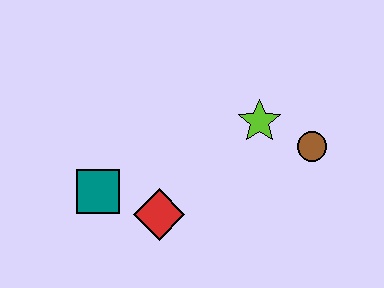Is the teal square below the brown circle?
Yes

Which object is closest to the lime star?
The brown circle is closest to the lime star.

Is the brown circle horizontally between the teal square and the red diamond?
No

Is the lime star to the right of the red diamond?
Yes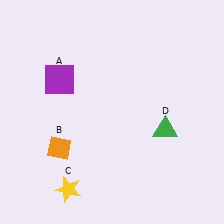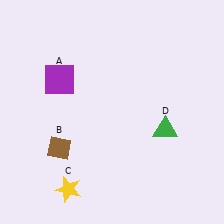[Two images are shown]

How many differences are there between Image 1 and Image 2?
There is 1 difference between the two images.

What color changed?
The diamond (B) changed from orange in Image 1 to brown in Image 2.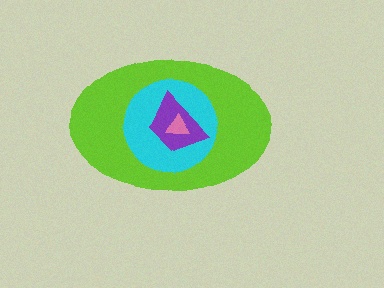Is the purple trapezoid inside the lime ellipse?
Yes.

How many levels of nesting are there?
4.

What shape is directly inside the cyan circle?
The purple trapezoid.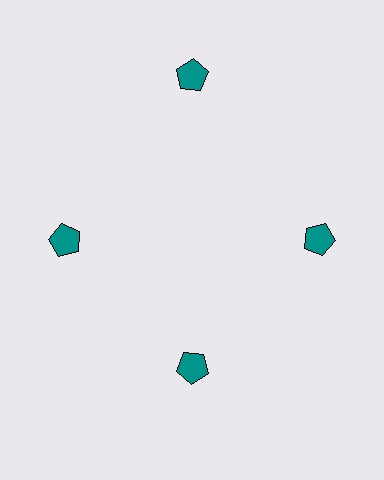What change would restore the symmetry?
The symmetry would be restored by moving it inward, back onto the ring so that all 4 pentagons sit at equal angles and equal distance from the center.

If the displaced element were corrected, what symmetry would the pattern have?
It would have 4-fold rotational symmetry — the pattern would map onto itself every 90 degrees.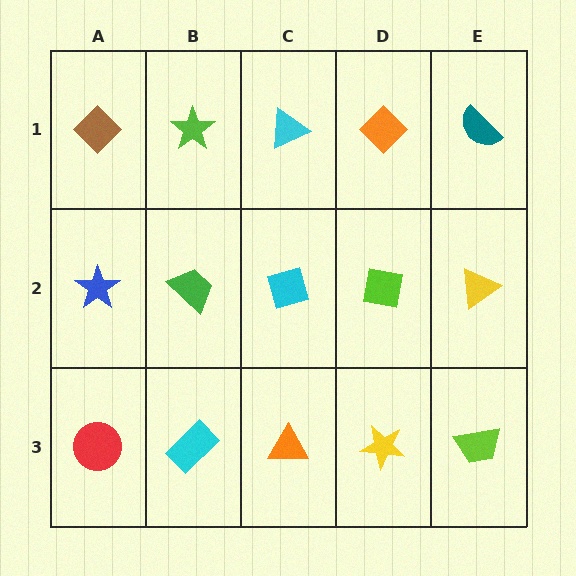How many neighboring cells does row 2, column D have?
4.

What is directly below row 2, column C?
An orange triangle.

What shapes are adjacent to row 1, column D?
A lime square (row 2, column D), a cyan triangle (row 1, column C), a teal semicircle (row 1, column E).